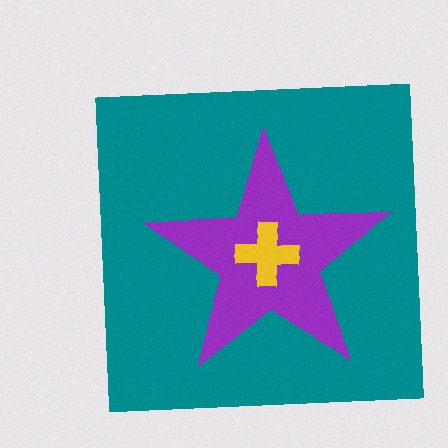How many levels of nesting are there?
3.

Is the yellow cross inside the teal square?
Yes.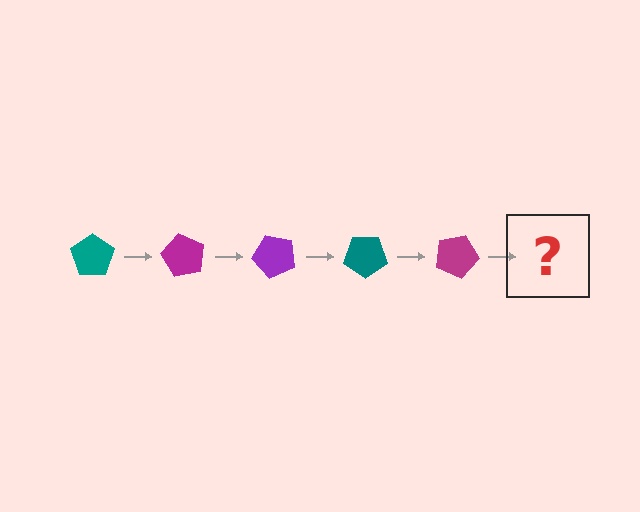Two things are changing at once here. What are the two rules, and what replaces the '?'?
The two rules are that it rotates 60 degrees each step and the color cycles through teal, magenta, and purple. The '?' should be a purple pentagon, rotated 300 degrees from the start.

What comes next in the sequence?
The next element should be a purple pentagon, rotated 300 degrees from the start.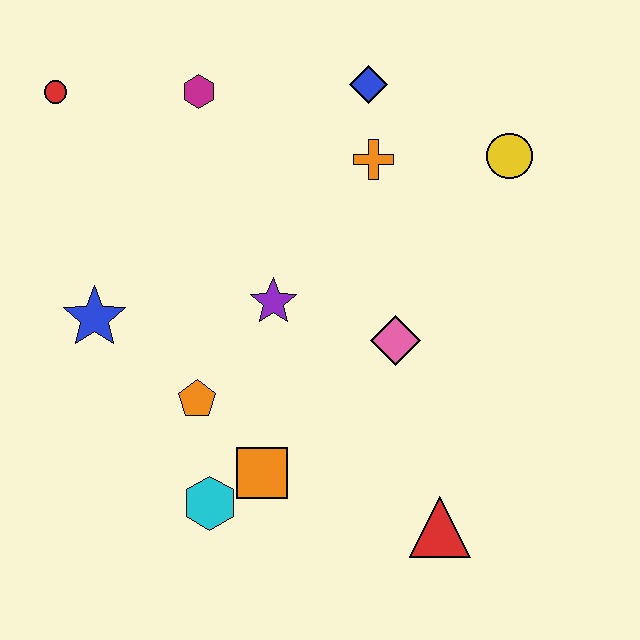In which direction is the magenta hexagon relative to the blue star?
The magenta hexagon is above the blue star.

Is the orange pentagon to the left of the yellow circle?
Yes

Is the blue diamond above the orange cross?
Yes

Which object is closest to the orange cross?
The blue diamond is closest to the orange cross.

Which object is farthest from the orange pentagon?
The yellow circle is farthest from the orange pentagon.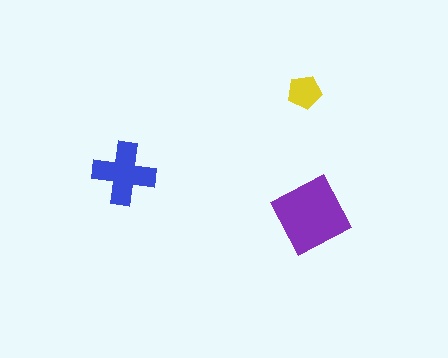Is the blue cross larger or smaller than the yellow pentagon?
Larger.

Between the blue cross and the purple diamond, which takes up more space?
The purple diamond.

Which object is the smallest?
The yellow pentagon.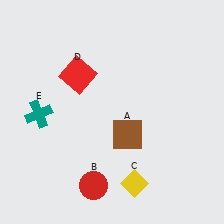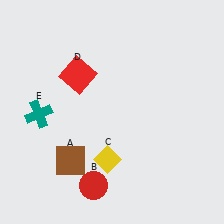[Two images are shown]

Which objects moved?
The objects that moved are: the brown square (A), the yellow diamond (C).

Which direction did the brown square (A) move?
The brown square (A) moved left.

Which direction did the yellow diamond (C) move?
The yellow diamond (C) moved left.